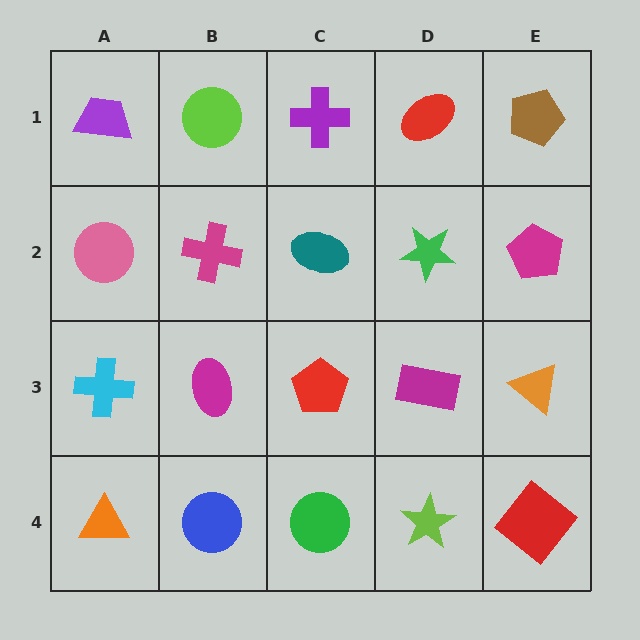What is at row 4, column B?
A blue circle.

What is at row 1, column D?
A red ellipse.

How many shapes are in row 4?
5 shapes.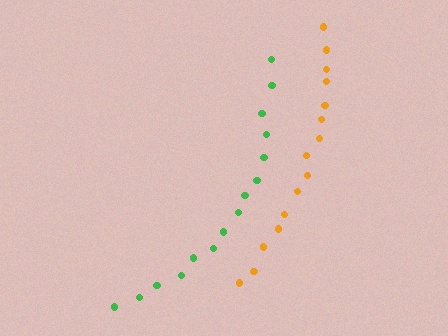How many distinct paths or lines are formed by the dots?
There are 2 distinct paths.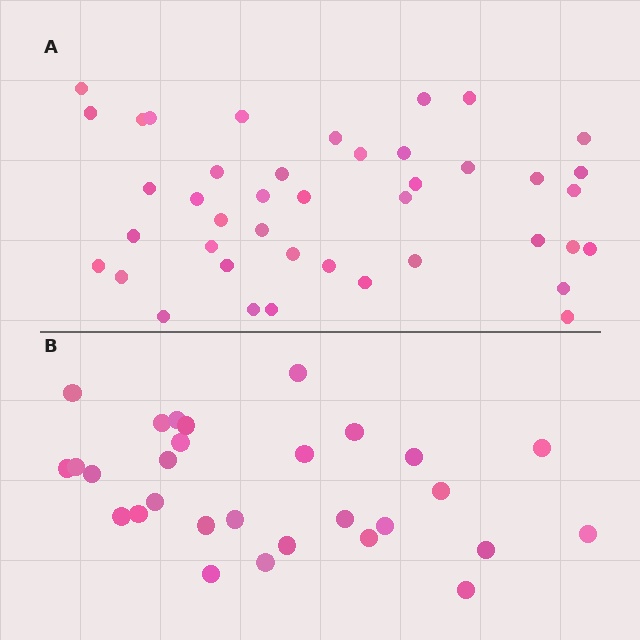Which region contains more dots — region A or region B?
Region A (the top region) has more dots.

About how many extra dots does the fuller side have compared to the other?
Region A has approximately 15 more dots than region B.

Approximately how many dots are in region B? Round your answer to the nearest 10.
About 30 dots. (The exact count is 29, which rounds to 30.)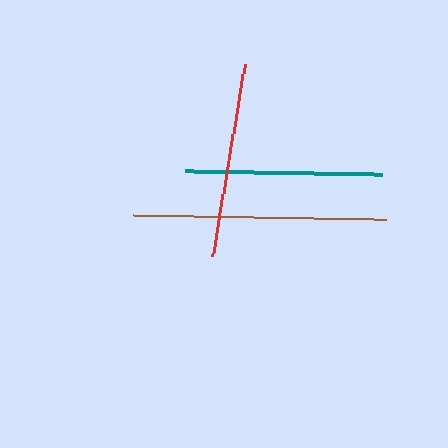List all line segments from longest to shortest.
From longest to shortest: brown, teal, red.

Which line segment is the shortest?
The red line is the shortest at approximately 194 pixels.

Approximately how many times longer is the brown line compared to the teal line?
The brown line is approximately 1.3 times the length of the teal line.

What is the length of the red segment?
The red segment is approximately 194 pixels long.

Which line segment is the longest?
The brown line is the longest at approximately 253 pixels.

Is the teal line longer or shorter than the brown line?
The brown line is longer than the teal line.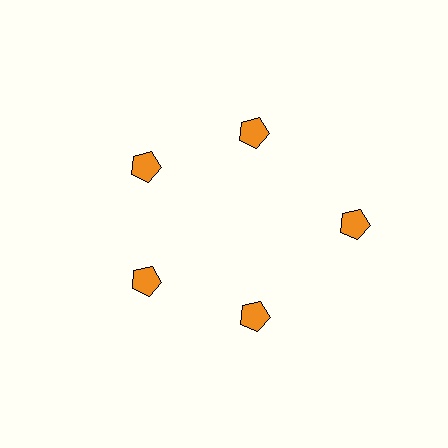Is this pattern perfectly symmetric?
No. The 5 orange pentagons are arranged in a ring, but one element near the 3 o'clock position is pushed outward from the center, breaking the 5-fold rotational symmetry.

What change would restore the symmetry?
The symmetry would be restored by moving it inward, back onto the ring so that all 5 pentagons sit at equal angles and equal distance from the center.